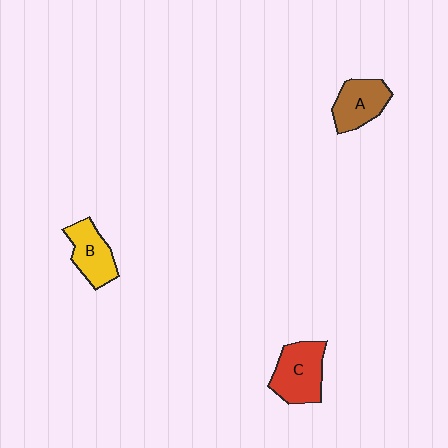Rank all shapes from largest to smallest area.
From largest to smallest: C (red), A (brown), B (yellow).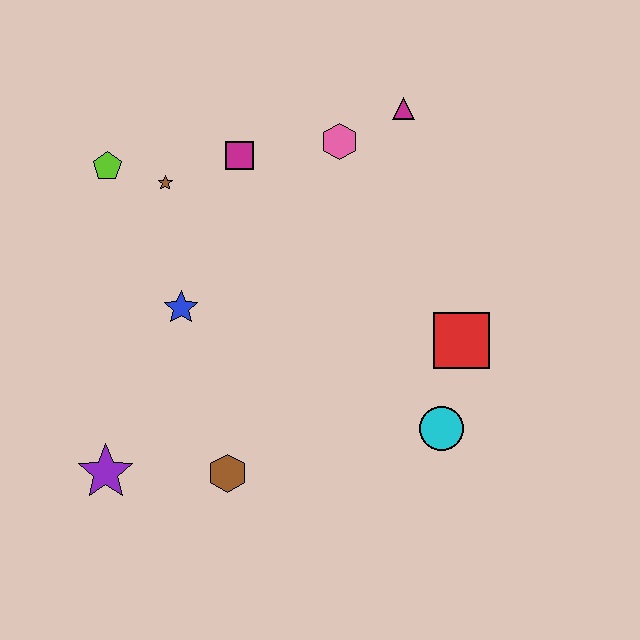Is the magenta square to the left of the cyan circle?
Yes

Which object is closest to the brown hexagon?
The purple star is closest to the brown hexagon.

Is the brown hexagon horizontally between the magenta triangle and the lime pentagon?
Yes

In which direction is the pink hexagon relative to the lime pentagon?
The pink hexagon is to the right of the lime pentagon.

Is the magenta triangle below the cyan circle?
No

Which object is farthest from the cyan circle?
The lime pentagon is farthest from the cyan circle.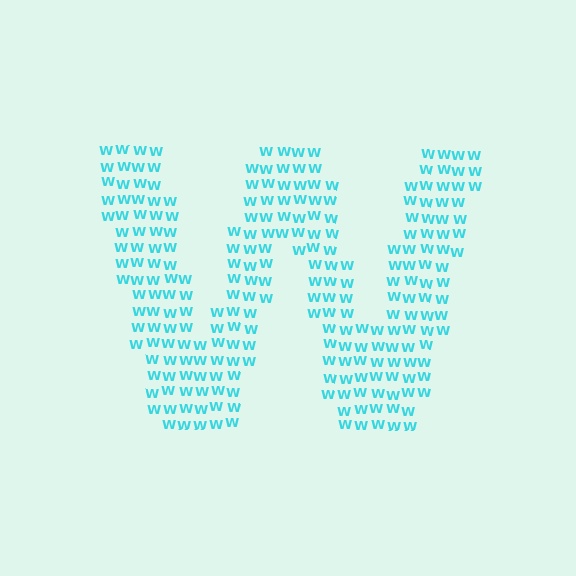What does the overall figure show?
The overall figure shows the letter W.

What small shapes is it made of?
It is made of small letter W's.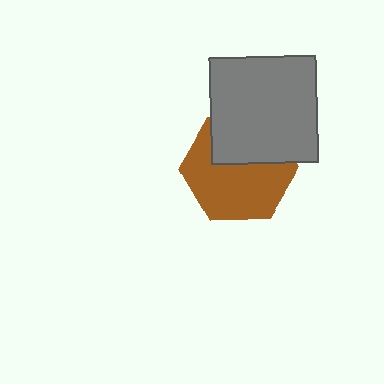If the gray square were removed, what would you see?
You would see the complete brown hexagon.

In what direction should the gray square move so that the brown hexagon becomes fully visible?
The gray square should move up. That is the shortest direction to clear the overlap and leave the brown hexagon fully visible.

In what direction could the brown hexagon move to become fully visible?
The brown hexagon could move down. That would shift it out from behind the gray square entirely.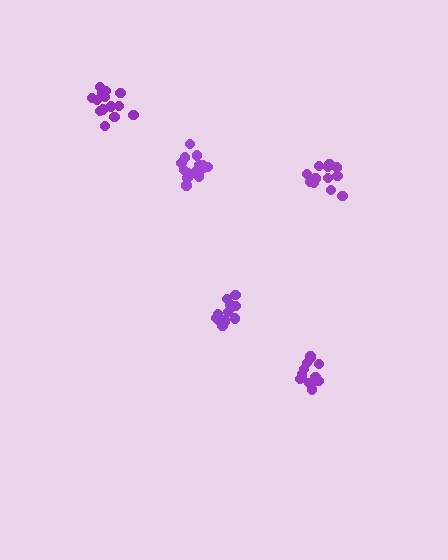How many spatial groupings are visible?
There are 5 spatial groupings.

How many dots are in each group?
Group 1: 16 dots, Group 2: 14 dots, Group 3: 13 dots, Group 4: 14 dots, Group 5: 13 dots (70 total).